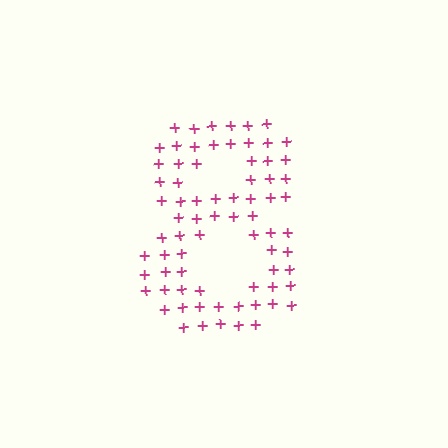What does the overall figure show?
The overall figure shows the digit 8.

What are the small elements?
The small elements are plus signs.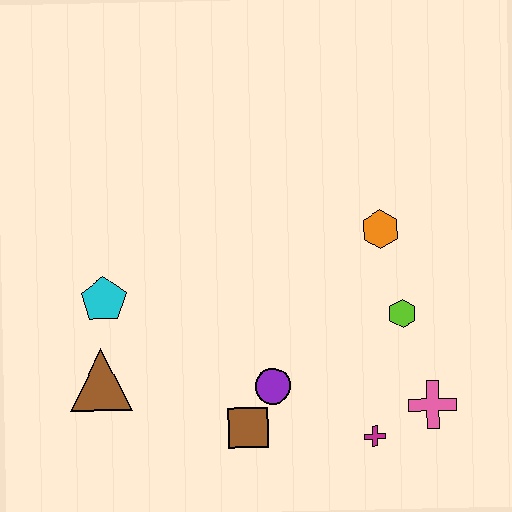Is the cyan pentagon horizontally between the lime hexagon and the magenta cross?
No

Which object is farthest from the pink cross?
The cyan pentagon is farthest from the pink cross.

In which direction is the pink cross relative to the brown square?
The pink cross is to the right of the brown square.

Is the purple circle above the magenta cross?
Yes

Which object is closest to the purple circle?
The brown square is closest to the purple circle.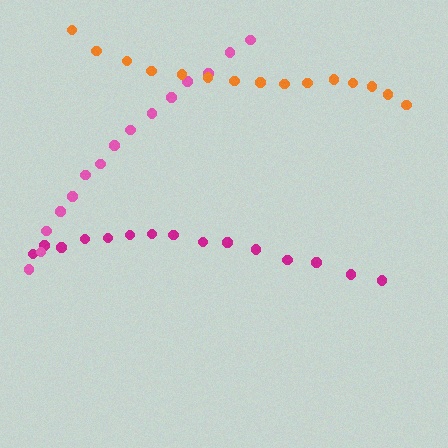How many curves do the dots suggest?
There are 3 distinct paths.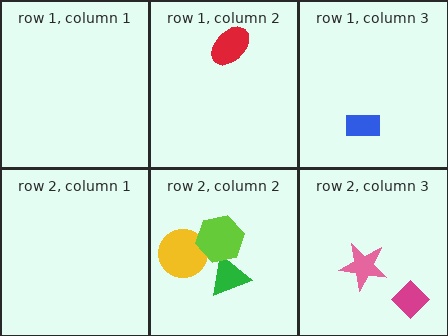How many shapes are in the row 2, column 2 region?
3.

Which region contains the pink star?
The row 2, column 3 region.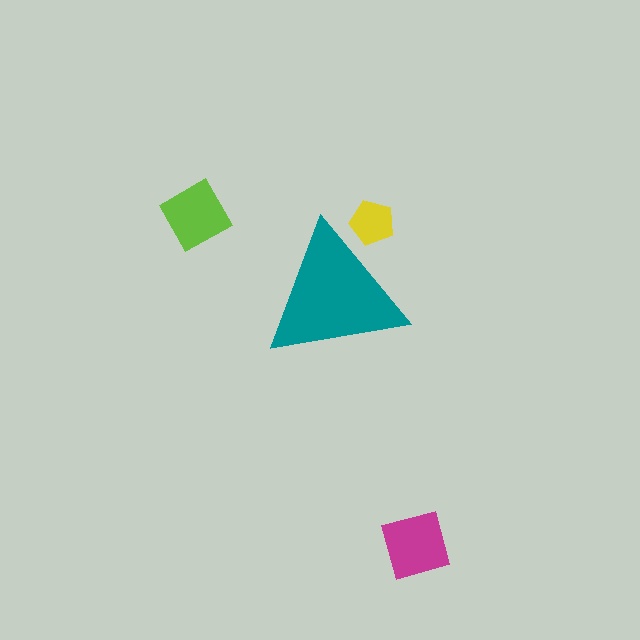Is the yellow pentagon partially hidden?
Yes, the yellow pentagon is partially hidden behind the teal triangle.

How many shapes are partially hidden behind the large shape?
1 shape is partially hidden.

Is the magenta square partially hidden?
No, the magenta square is fully visible.